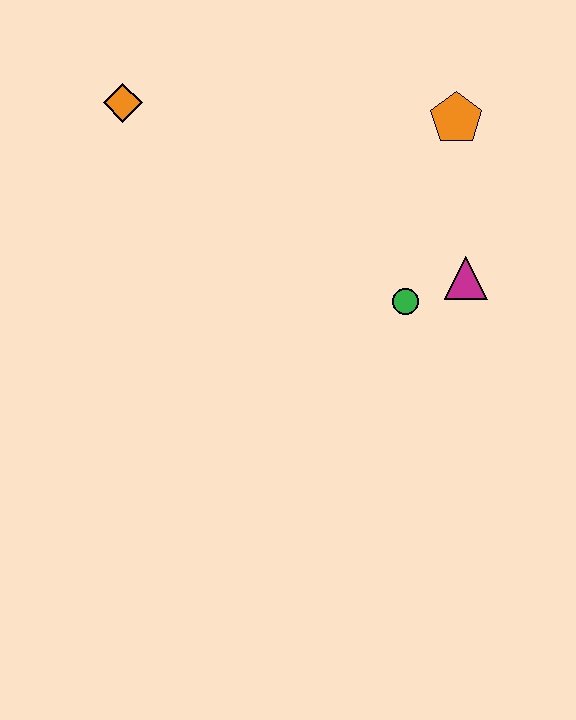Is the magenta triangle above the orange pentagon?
No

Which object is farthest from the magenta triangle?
The orange diamond is farthest from the magenta triangle.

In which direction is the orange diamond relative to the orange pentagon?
The orange diamond is to the left of the orange pentagon.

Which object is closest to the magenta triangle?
The green circle is closest to the magenta triangle.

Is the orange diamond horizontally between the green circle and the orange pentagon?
No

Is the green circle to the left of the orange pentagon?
Yes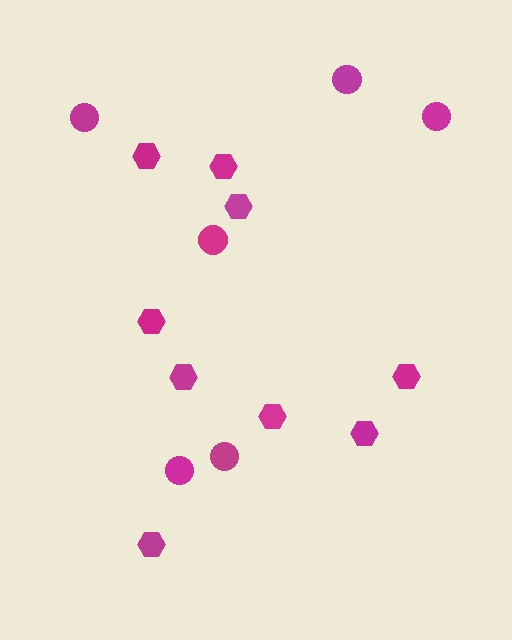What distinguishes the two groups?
There are 2 groups: one group of circles (6) and one group of hexagons (9).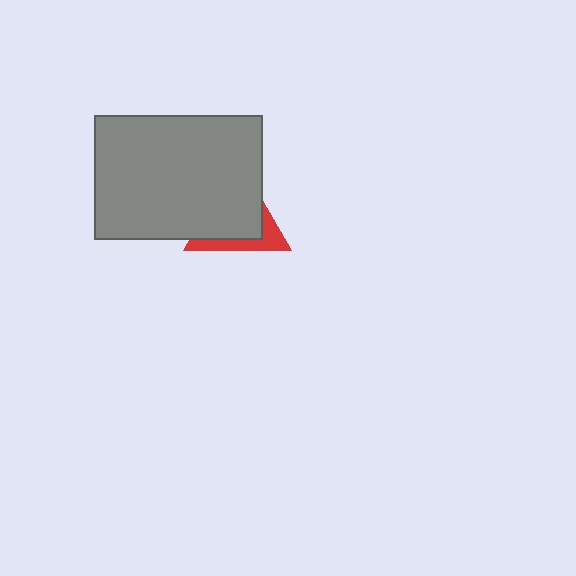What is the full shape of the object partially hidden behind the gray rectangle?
The partially hidden object is a red triangle.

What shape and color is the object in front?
The object in front is a gray rectangle.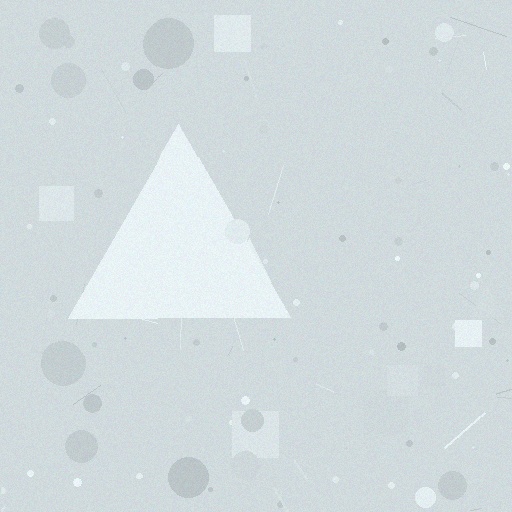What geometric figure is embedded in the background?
A triangle is embedded in the background.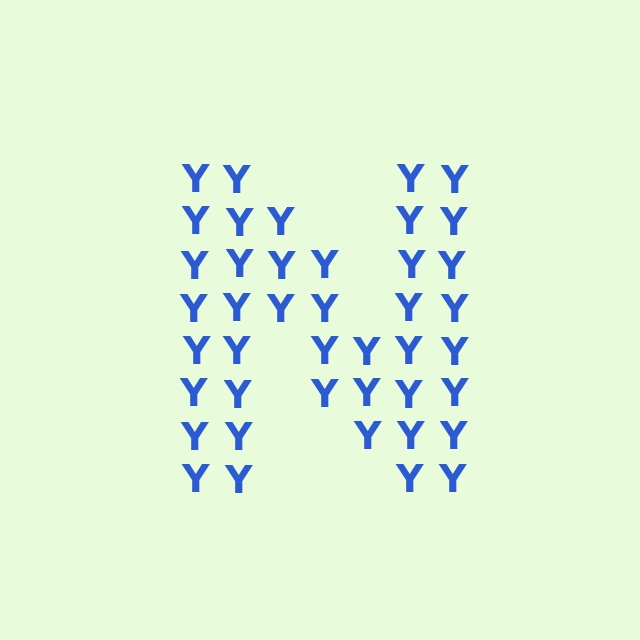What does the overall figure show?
The overall figure shows the letter N.